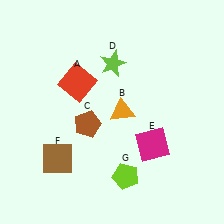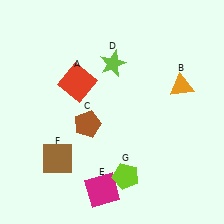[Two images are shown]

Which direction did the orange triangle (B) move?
The orange triangle (B) moved right.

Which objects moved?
The objects that moved are: the orange triangle (B), the magenta square (E).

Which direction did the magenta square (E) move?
The magenta square (E) moved left.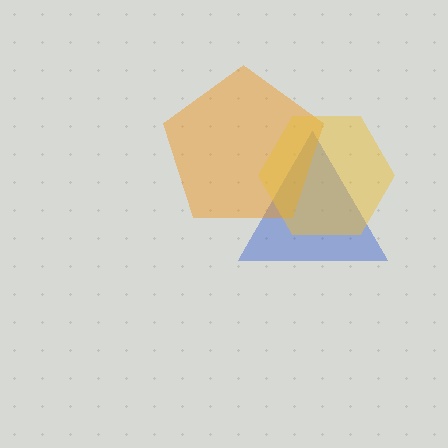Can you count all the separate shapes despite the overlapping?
Yes, there are 3 separate shapes.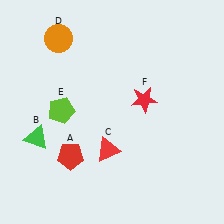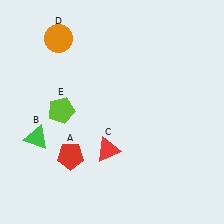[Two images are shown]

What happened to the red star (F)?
The red star (F) was removed in Image 2. It was in the top-right area of Image 1.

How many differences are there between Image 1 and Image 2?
There is 1 difference between the two images.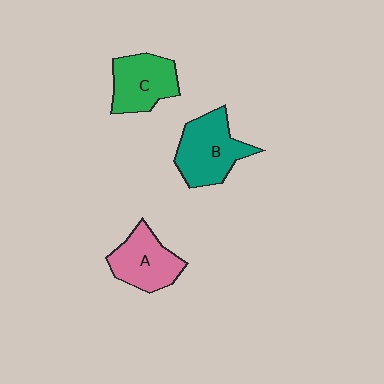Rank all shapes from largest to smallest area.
From largest to smallest: B (teal), C (green), A (pink).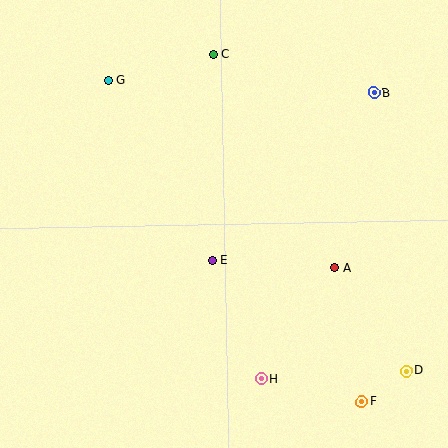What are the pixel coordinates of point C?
Point C is at (213, 55).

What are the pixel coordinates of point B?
Point B is at (374, 93).